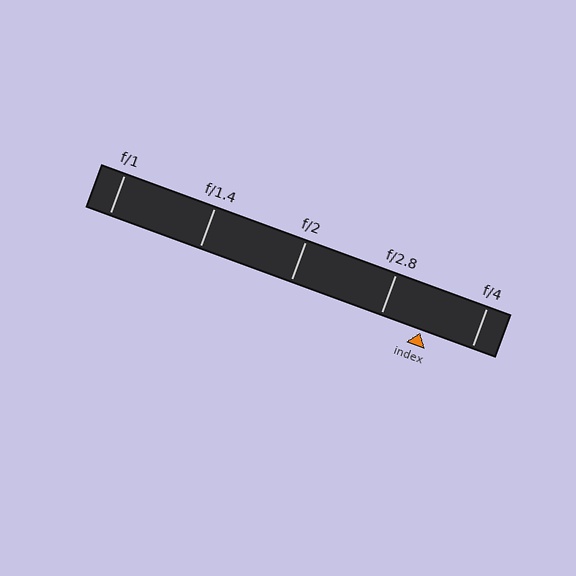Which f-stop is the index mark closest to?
The index mark is closest to f/2.8.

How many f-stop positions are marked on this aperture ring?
There are 5 f-stop positions marked.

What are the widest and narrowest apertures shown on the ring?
The widest aperture shown is f/1 and the narrowest is f/4.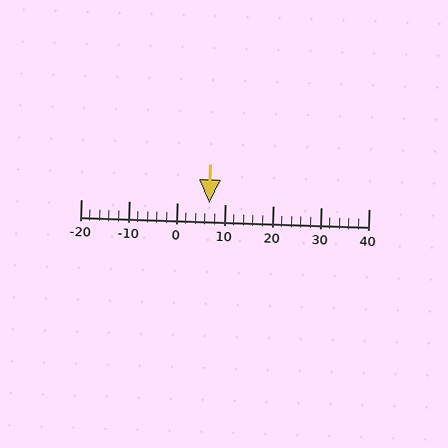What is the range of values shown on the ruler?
The ruler shows values from -20 to 40.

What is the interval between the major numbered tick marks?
The major tick marks are spaced 10 units apart.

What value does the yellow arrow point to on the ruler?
The yellow arrow points to approximately 7.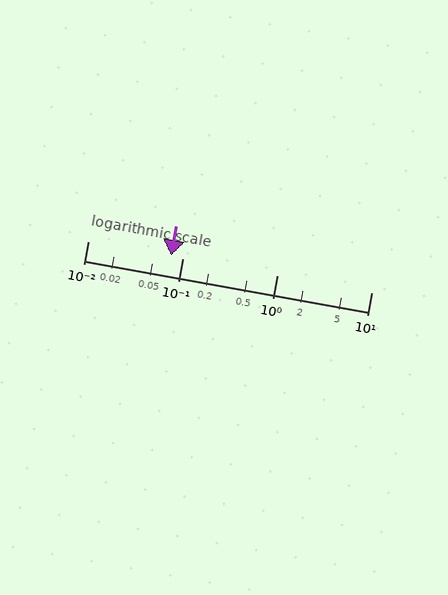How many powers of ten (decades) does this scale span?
The scale spans 3 decades, from 0.01 to 10.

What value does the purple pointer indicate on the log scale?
The pointer indicates approximately 0.076.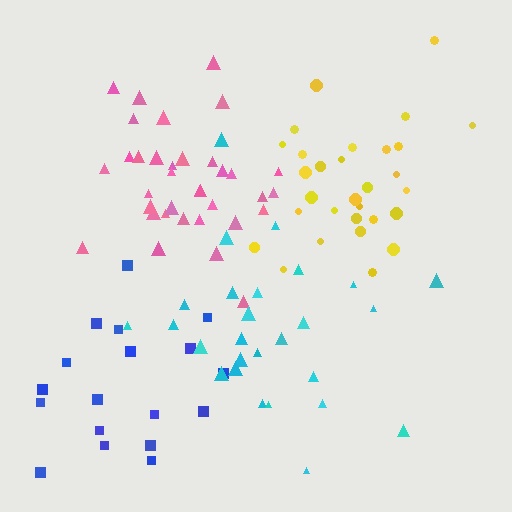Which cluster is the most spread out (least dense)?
Cyan.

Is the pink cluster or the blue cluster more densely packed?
Pink.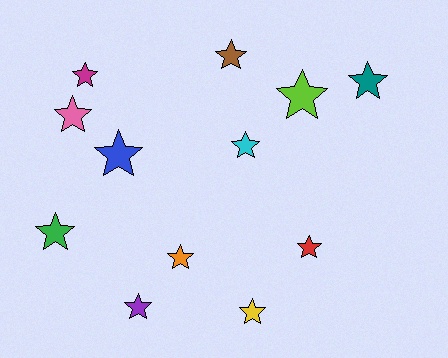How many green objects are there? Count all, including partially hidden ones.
There is 1 green object.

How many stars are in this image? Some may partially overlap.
There are 12 stars.